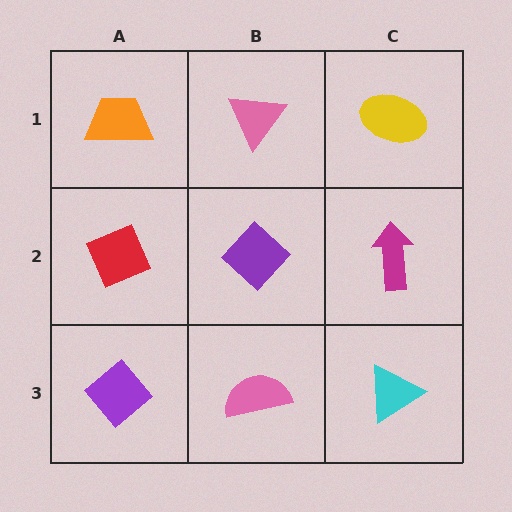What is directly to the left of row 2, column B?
A red diamond.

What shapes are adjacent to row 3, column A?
A red diamond (row 2, column A), a pink semicircle (row 3, column B).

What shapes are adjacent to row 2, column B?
A pink triangle (row 1, column B), a pink semicircle (row 3, column B), a red diamond (row 2, column A), a magenta arrow (row 2, column C).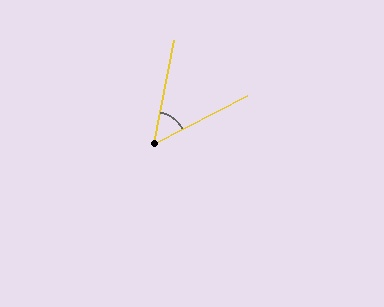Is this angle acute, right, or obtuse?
It is acute.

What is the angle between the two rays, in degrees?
Approximately 52 degrees.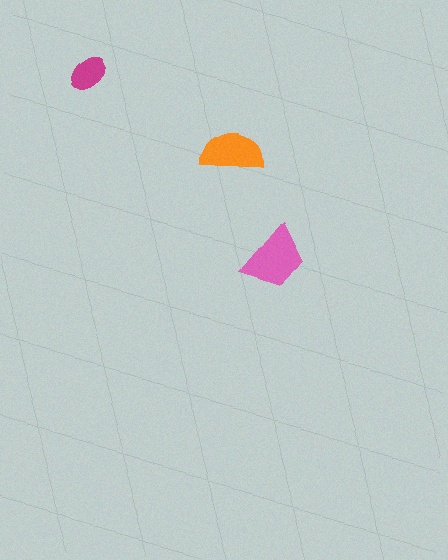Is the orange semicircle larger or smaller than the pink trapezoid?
Smaller.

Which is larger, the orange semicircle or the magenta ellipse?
The orange semicircle.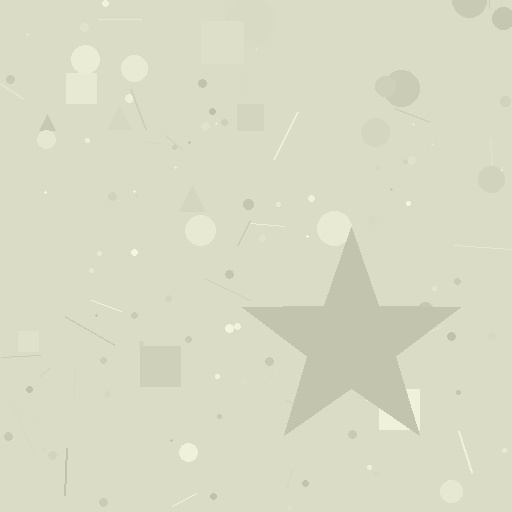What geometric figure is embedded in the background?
A star is embedded in the background.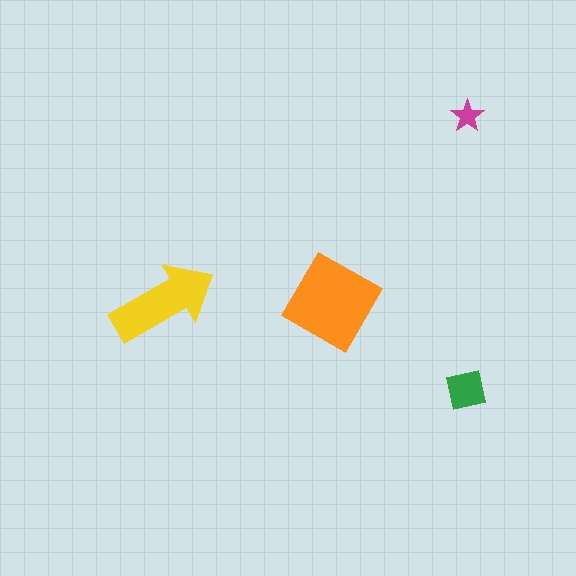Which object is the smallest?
The magenta star.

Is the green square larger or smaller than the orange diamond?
Smaller.